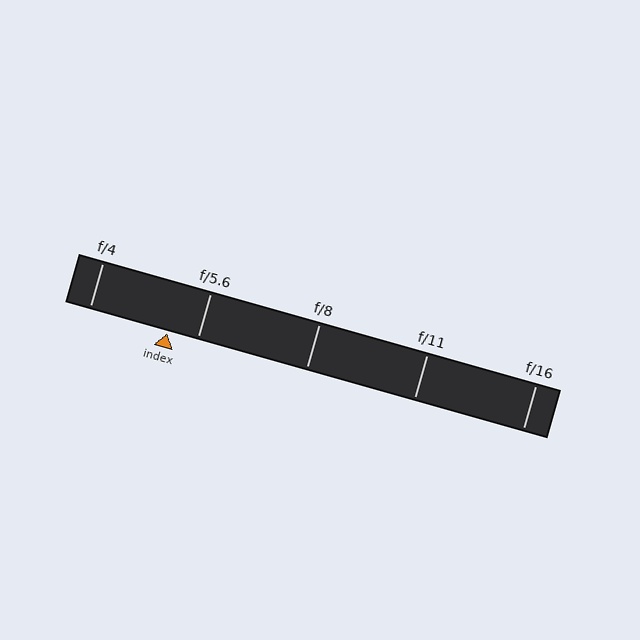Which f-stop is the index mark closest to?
The index mark is closest to f/5.6.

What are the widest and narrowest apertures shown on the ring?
The widest aperture shown is f/4 and the narrowest is f/16.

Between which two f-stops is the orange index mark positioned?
The index mark is between f/4 and f/5.6.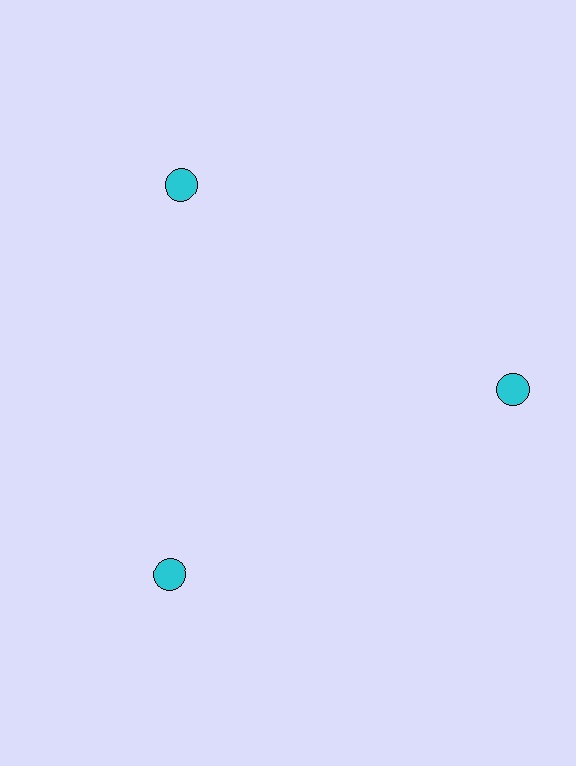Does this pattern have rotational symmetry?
Yes, this pattern has 3-fold rotational symmetry. It looks the same after rotating 120 degrees around the center.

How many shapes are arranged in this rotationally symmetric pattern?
There are 3 shapes, arranged in 3 groups of 1.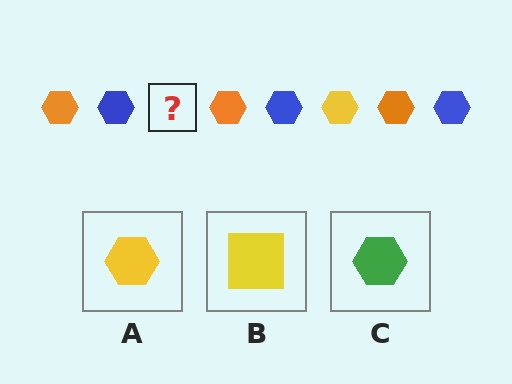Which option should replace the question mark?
Option A.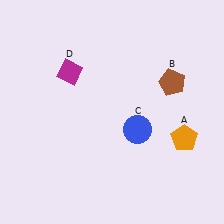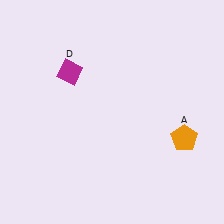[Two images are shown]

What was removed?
The brown pentagon (B), the blue circle (C) were removed in Image 2.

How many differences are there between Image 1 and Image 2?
There are 2 differences between the two images.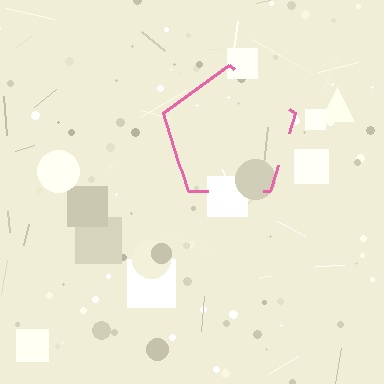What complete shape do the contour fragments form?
The contour fragments form a pentagon.